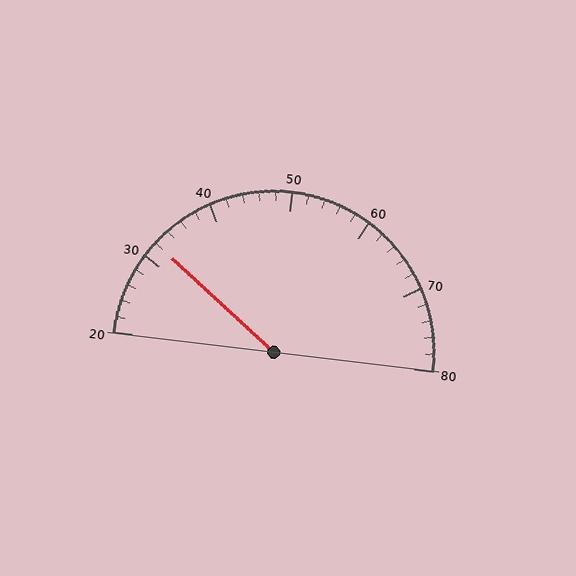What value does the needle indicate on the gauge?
The needle indicates approximately 32.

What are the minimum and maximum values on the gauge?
The gauge ranges from 20 to 80.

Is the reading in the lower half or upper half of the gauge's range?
The reading is in the lower half of the range (20 to 80).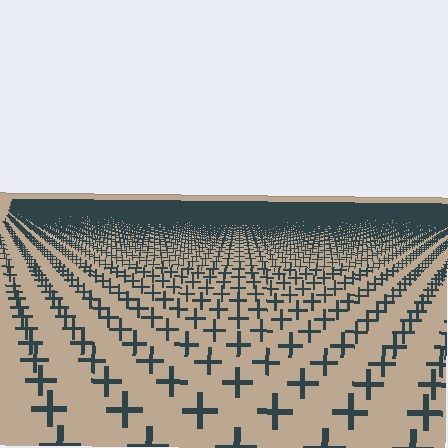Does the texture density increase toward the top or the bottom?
Density increases toward the top.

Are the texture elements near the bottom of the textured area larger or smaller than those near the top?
Larger. Near the bottom, elements are closer to the viewer and appear at a bigger on-screen size.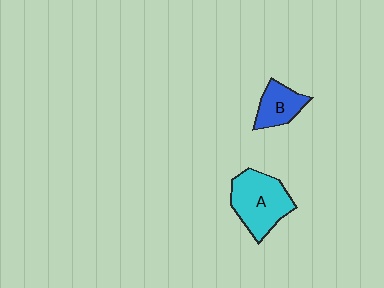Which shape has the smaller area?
Shape B (blue).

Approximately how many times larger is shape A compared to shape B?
Approximately 1.8 times.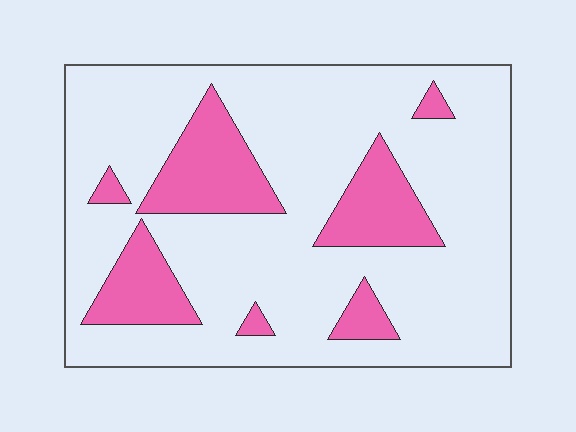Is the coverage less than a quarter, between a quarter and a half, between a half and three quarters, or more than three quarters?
Less than a quarter.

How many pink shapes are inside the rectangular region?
7.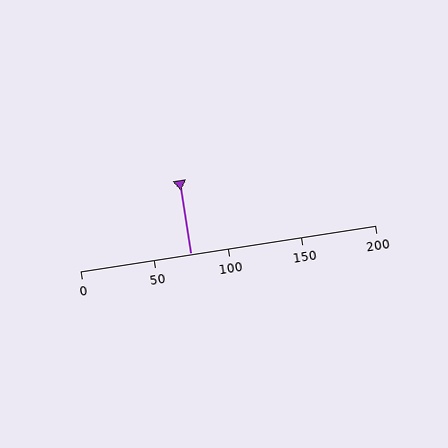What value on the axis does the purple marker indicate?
The marker indicates approximately 75.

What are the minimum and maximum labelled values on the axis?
The axis runs from 0 to 200.